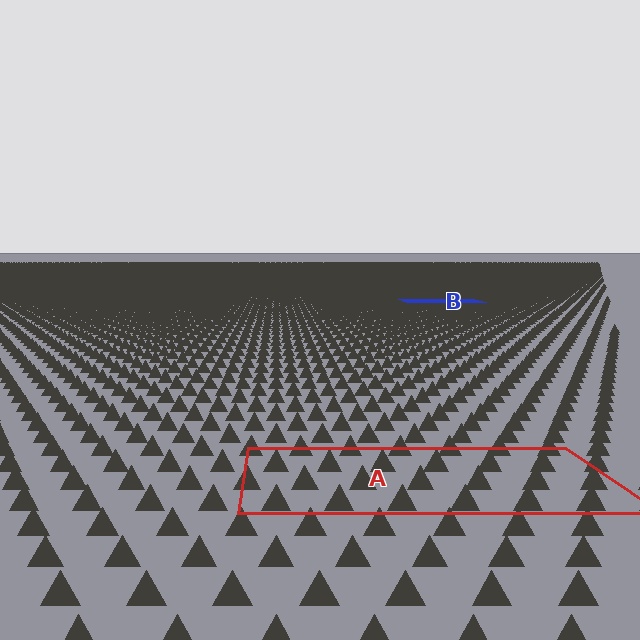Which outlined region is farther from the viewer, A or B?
Region B is farther from the viewer — the texture elements inside it appear smaller and more densely packed.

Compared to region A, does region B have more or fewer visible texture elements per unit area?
Region B has more texture elements per unit area — they are packed more densely because it is farther away.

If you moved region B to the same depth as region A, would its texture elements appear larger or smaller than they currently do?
They would appear larger. At a closer depth, the same texture elements are projected at a bigger on-screen size.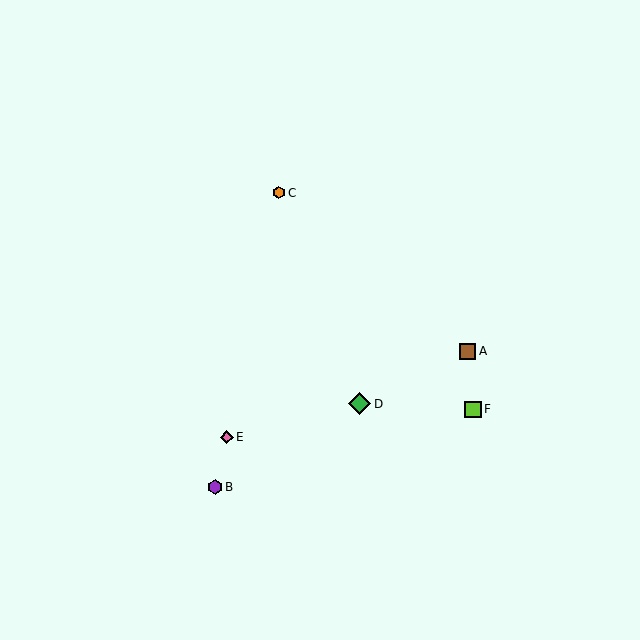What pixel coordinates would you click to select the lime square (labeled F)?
Click at (473, 409) to select the lime square F.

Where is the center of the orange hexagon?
The center of the orange hexagon is at (279, 193).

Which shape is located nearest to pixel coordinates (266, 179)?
The orange hexagon (labeled C) at (279, 193) is nearest to that location.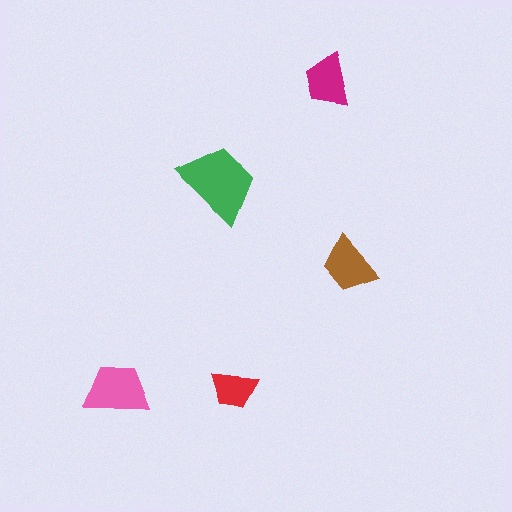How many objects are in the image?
There are 5 objects in the image.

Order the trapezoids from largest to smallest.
the green one, the pink one, the brown one, the magenta one, the red one.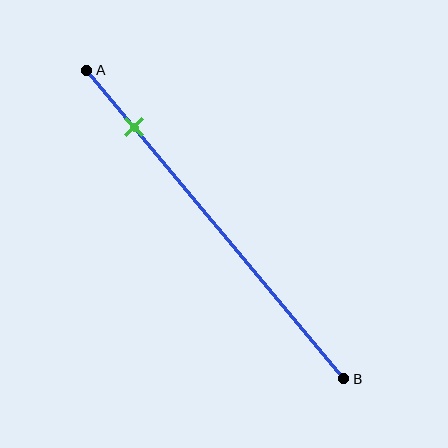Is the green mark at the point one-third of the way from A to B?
No, the mark is at about 20% from A, not at the 33% one-third point.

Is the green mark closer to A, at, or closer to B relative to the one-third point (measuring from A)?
The green mark is closer to point A than the one-third point of segment AB.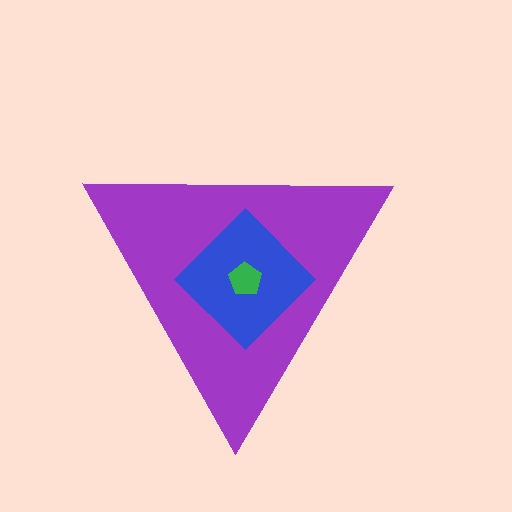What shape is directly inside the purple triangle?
The blue diamond.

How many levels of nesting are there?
3.